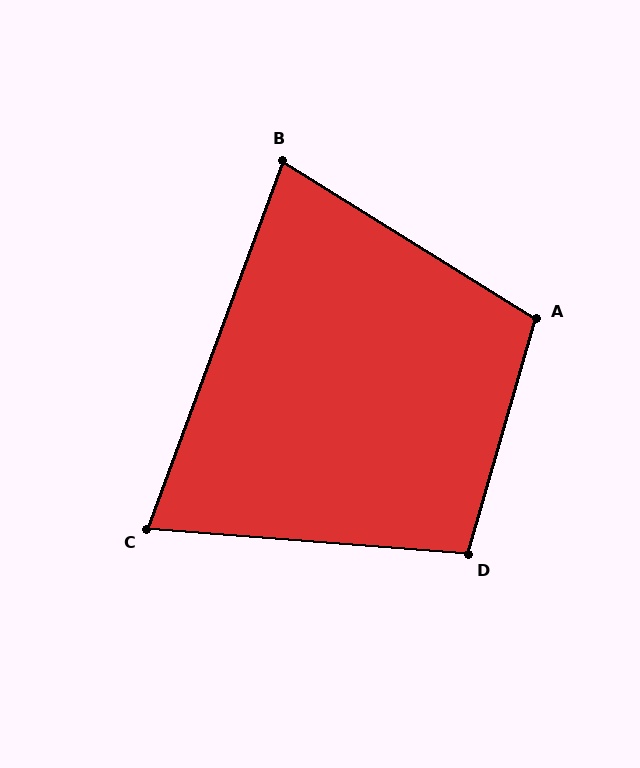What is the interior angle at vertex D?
Approximately 102 degrees (obtuse).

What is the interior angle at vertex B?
Approximately 78 degrees (acute).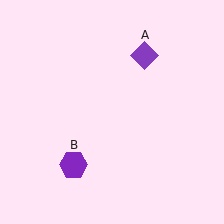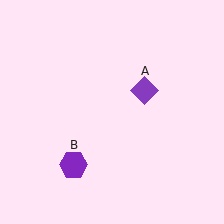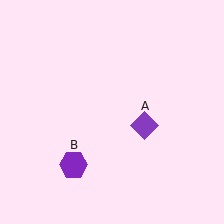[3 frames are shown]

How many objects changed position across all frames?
1 object changed position: purple diamond (object A).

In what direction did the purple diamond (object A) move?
The purple diamond (object A) moved down.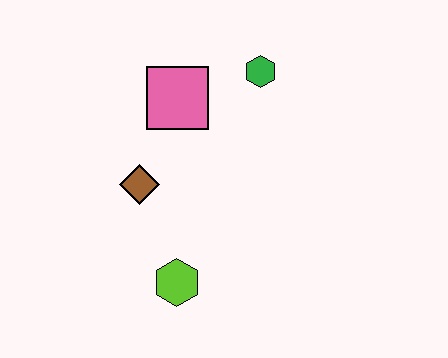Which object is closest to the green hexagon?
The pink square is closest to the green hexagon.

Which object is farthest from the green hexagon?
The lime hexagon is farthest from the green hexagon.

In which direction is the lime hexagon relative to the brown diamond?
The lime hexagon is below the brown diamond.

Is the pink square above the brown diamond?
Yes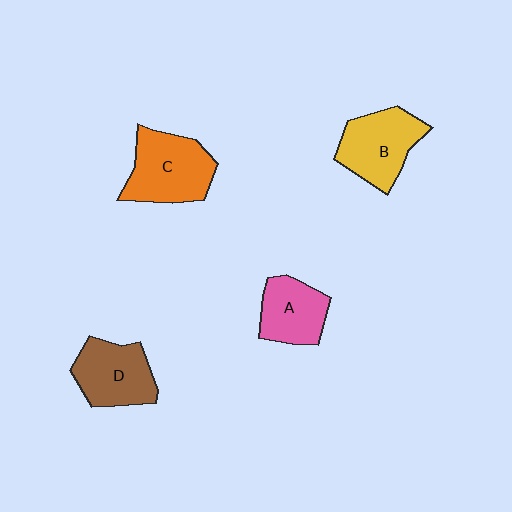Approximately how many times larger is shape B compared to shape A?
Approximately 1.2 times.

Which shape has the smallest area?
Shape A (pink).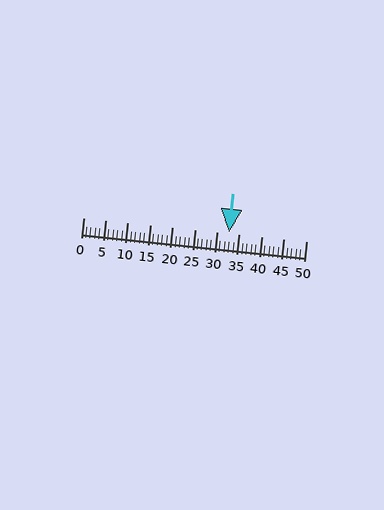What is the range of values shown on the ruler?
The ruler shows values from 0 to 50.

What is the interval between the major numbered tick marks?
The major tick marks are spaced 5 units apart.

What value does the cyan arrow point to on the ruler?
The cyan arrow points to approximately 33.